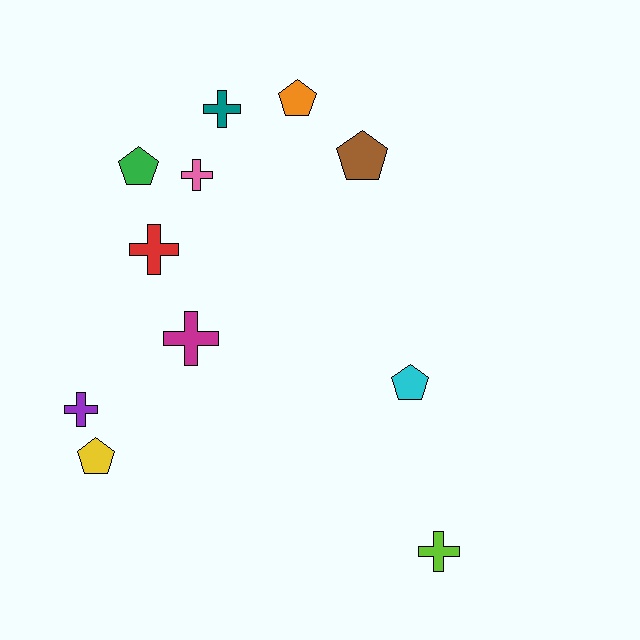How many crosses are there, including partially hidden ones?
There are 6 crosses.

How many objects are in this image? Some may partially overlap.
There are 11 objects.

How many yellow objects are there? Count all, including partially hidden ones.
There is 1 yellow object.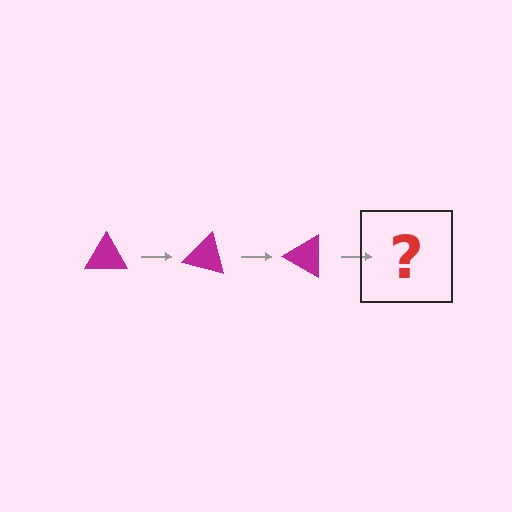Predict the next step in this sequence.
The next step is a magenta triangle rotated 45 degrees.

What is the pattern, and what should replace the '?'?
The pattern is that the triangle rotates 15 degrees each step. The '?' should be a magenta triangle rotated 45 degrees.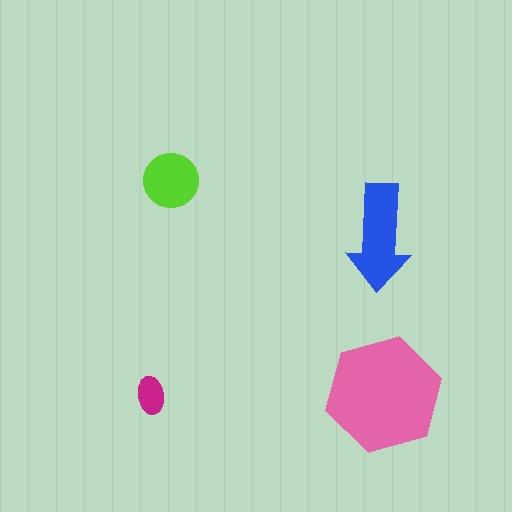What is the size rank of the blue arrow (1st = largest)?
2nd.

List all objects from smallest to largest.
The magenta ellipse, the lime circle, the blue arrow, the pink hexagon.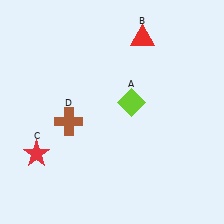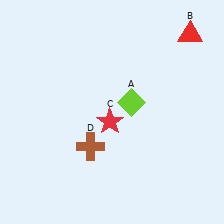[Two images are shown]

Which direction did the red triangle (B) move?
The red triangle (B) moved right.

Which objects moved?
The objects that moved are: the red triangle (B), the red star (C), the brown cross (D).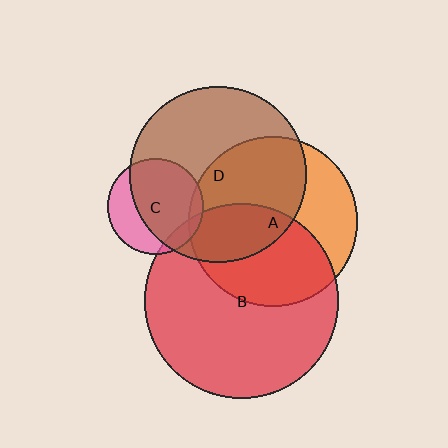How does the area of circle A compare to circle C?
Approximately 3.1 times.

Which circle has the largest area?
Circle B (red).